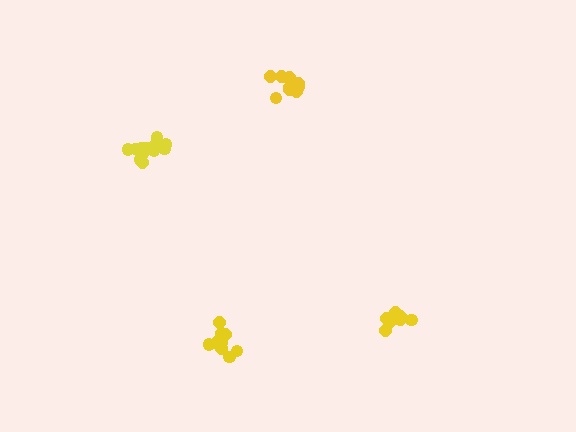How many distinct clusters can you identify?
There are 4 distinct clusters.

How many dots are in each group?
Group 1: 9 dots, Group 2: 12 dots, Group 3: 12 dots, Group 4: 10 dots (43 total).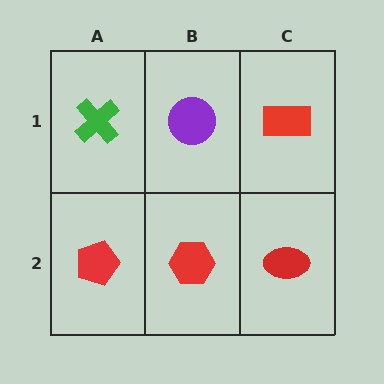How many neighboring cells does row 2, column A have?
2.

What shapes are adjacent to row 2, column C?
A red rectangle (row 1, column C), a red hexagon (row 2, column B).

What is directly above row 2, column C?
A red rectangle.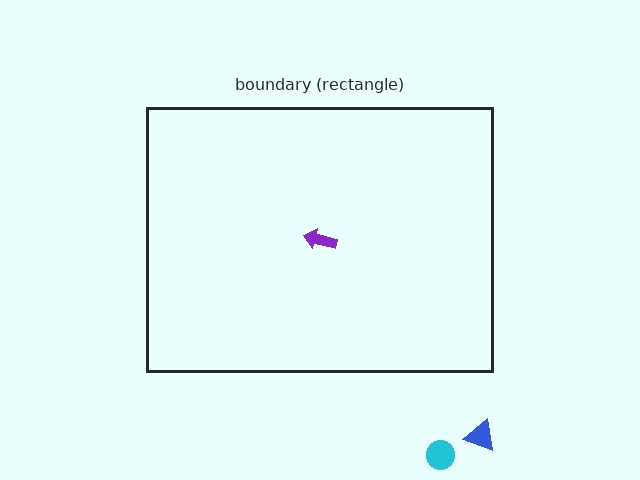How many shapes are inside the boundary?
1 inside, 2 outside.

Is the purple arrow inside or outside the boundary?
Inside.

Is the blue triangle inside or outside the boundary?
Outside.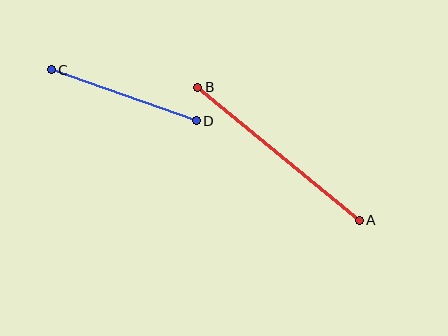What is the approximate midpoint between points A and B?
The midpoint is at approximately (279, 154) pixels.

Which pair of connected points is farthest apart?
Points A and B are farthest apart.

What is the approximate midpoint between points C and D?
The midpoint is at approximately (124, 95) pixels.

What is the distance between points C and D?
The distance is approximately 154 pixels.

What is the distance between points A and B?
The distance is approximately 209 pixels.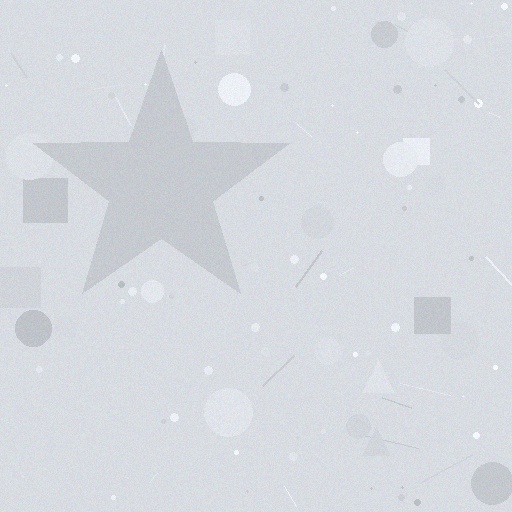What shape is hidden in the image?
A star is hidden in the image.